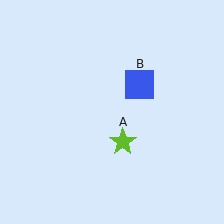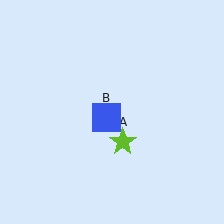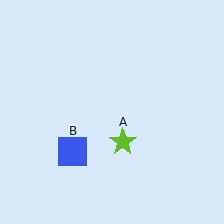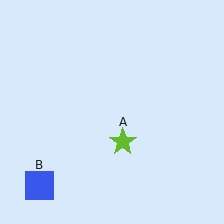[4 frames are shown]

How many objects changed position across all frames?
1 object changed position: blue square (object B).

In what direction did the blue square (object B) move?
The blue square (object B) moved down and to the left.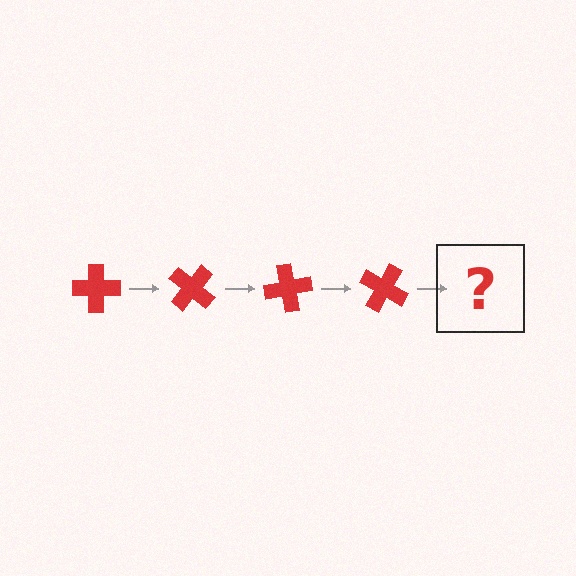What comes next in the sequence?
The next element should be a red cross rotated 160 degrees.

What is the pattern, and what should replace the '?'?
The pattern is that the cross rotates 40 degrees each step. The '?' should be a red cross rotated 160 degrees.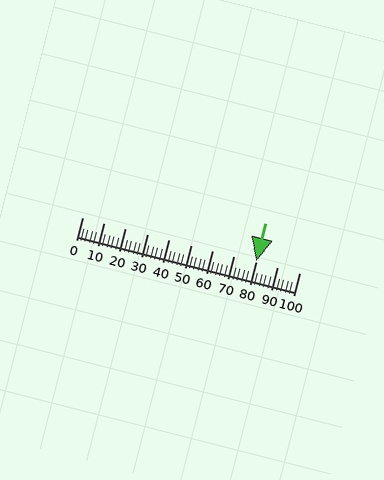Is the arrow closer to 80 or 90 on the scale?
The arrow is closer to 80.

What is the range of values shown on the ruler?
The ruler shows values from 0 to 100.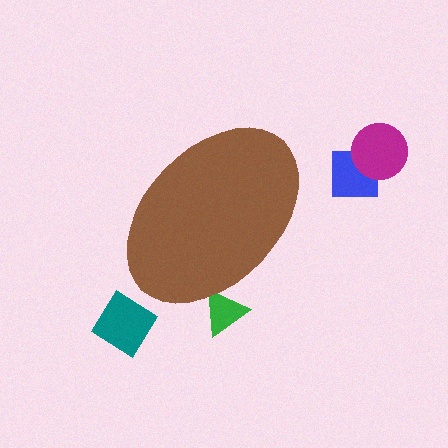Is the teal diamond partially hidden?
No, the teal diamond is fully visible.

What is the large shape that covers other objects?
A brown ellipse.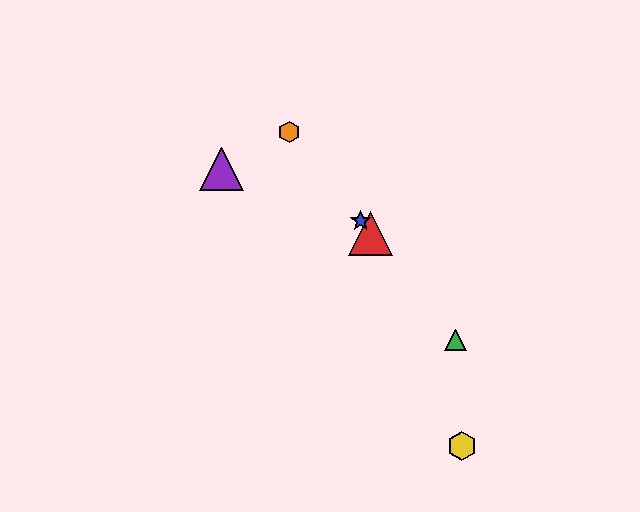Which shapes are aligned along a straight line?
The red triangle, the blue star, the green triangle, the orange hexagon are aligned along a straight line.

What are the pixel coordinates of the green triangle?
The green triangle is at (456, 340).